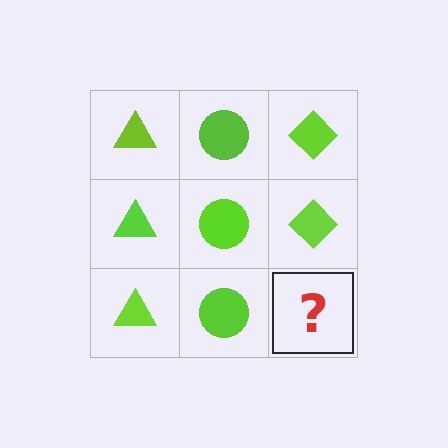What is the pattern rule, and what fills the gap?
The rule is that each column has a consistent shape. The gap should be filled with a lime diamond.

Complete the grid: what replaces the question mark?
The question mark should be replaced with a lime diamond.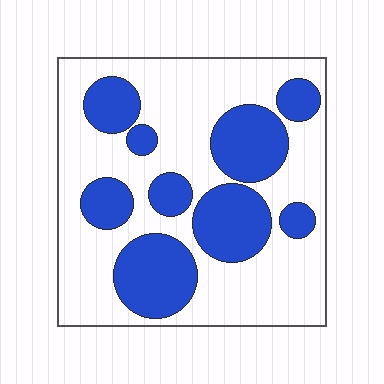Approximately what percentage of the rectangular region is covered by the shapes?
Approximately 35%.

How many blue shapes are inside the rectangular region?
9.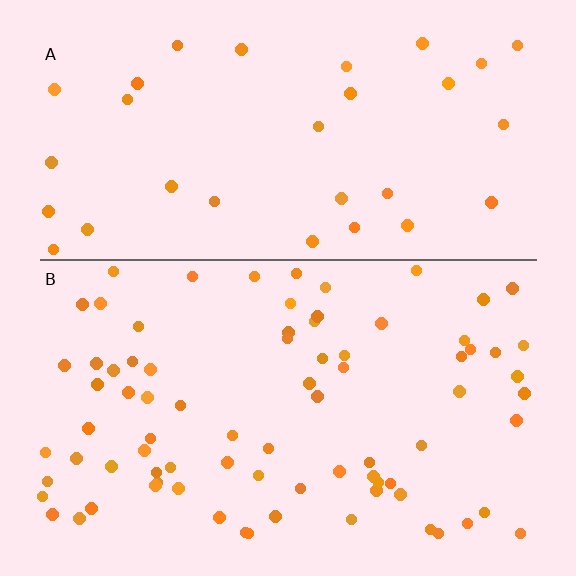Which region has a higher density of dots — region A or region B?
B (the bottom).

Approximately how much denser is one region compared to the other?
Approximately 2.5× — region B over region A.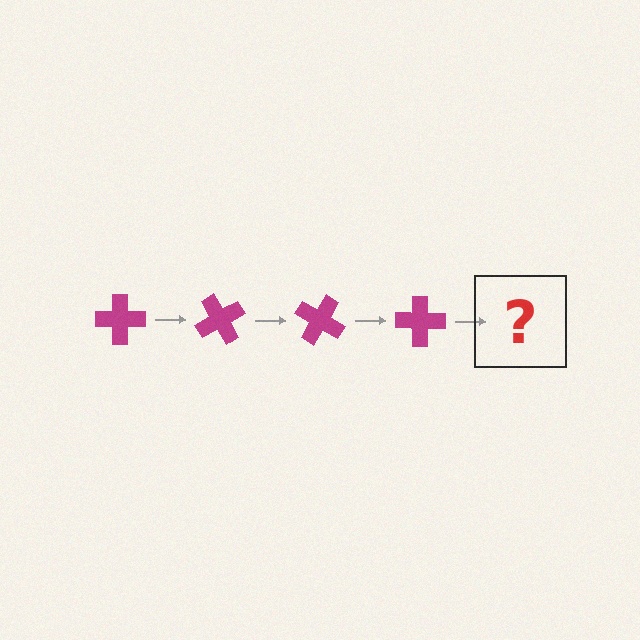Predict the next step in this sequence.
The next step is a magenta cross rotated 240 degrees.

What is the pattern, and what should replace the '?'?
The pattern is that the cross rotates 60 degrees each step. The '?' should be a magenta cross rotated 240 degrees.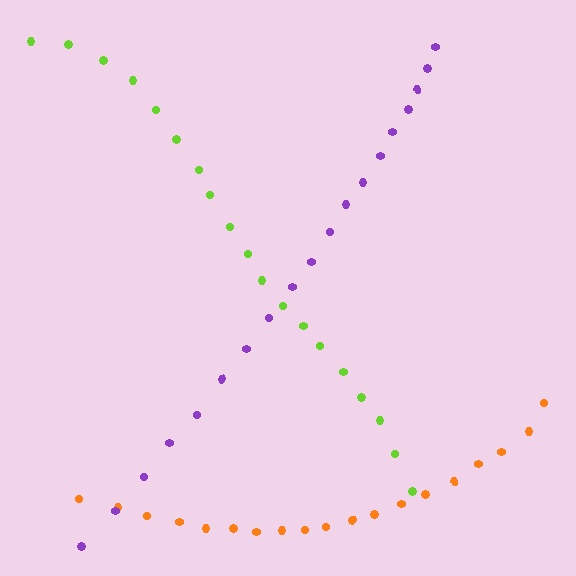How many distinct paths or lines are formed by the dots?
There are 3 distinct paths.